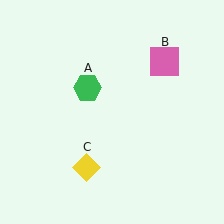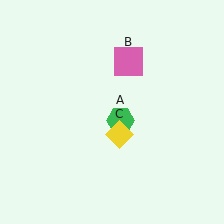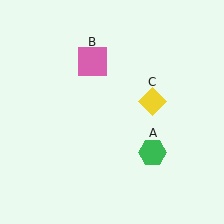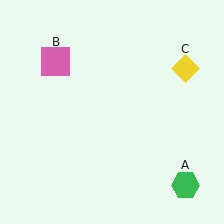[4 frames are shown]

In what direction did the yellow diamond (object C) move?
The yellow diamond (object C) moved up and to the right.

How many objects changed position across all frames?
3 objects changed position: green hexagon (object A), pink square (object B), yellow diamond (object C).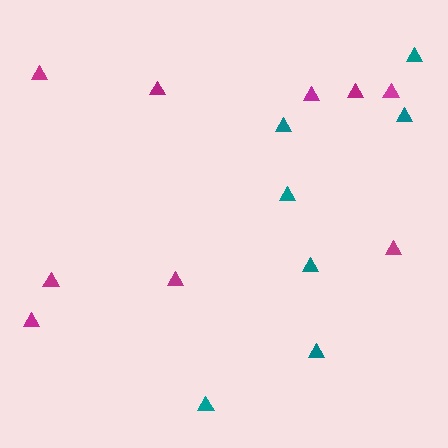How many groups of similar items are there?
There are 2 groups: one group of magenta triangles (9) and one group of teal triangles (7).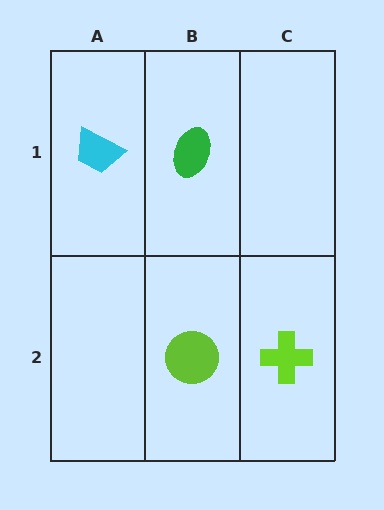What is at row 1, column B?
A green ellipse.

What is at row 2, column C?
A lime cross.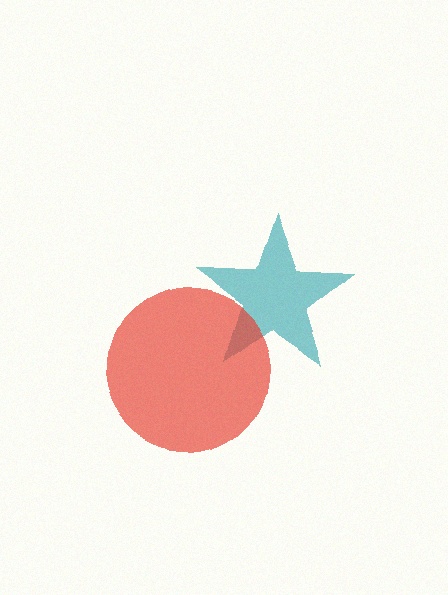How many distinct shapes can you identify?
There are 2 distinct shapes: a teal star, a red circle.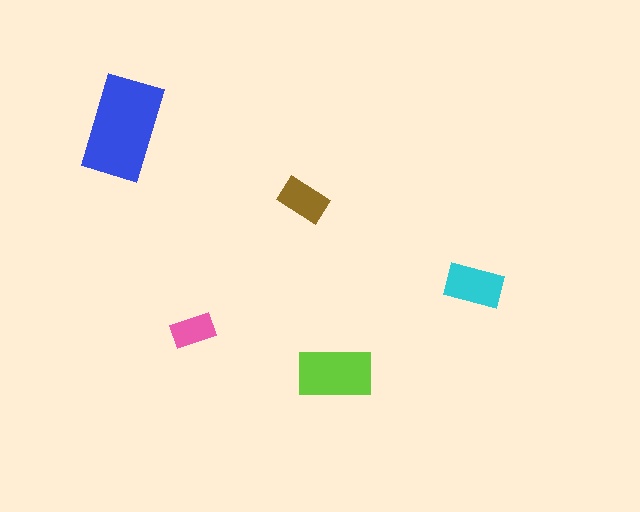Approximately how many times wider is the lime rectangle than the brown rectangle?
About 1.5 times wider.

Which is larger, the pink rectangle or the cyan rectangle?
The cyan one.